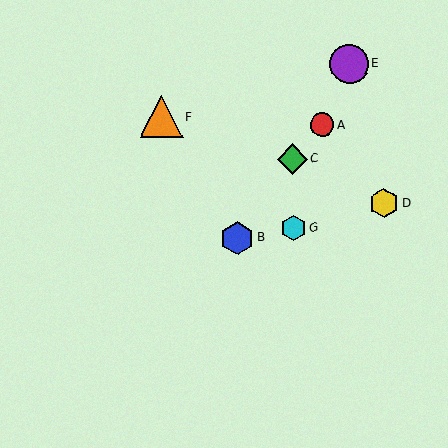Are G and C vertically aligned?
Yes, both are at x≈293.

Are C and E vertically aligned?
No, C is at x≈292 and E is at x≈349.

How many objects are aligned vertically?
2 objects (C, G) are aligned vertically.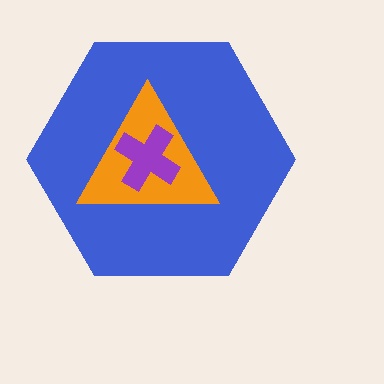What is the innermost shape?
The purple cross.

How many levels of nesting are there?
3.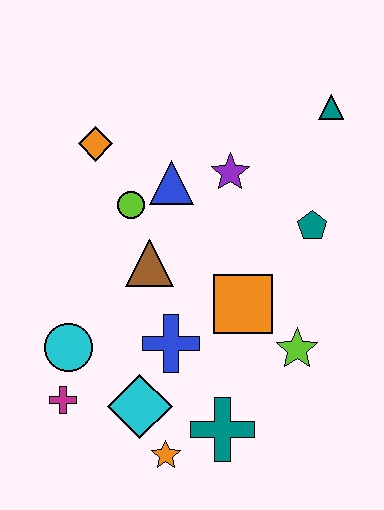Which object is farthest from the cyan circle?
The teal triangle is farthest from the cyan circle.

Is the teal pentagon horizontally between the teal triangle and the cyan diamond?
Yes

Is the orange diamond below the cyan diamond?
No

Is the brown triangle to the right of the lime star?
No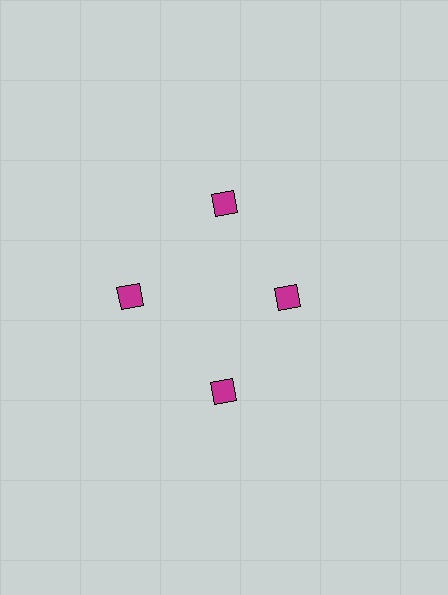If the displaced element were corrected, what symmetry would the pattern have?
It would have 4-fold rotational symmetry — the pattern would map onto itself every 90 degrees.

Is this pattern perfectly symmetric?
No. The 4 magenta diamonds are arranged in a ring, but one element near the 3 o'clock position is pulled inward toward the center, breaking the 4-fold rotational symmetry.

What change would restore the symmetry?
The symmetry would be restored by moving it outward, back onto the ring so that all 4 diamonds sit at equal angles and equal distance from the center.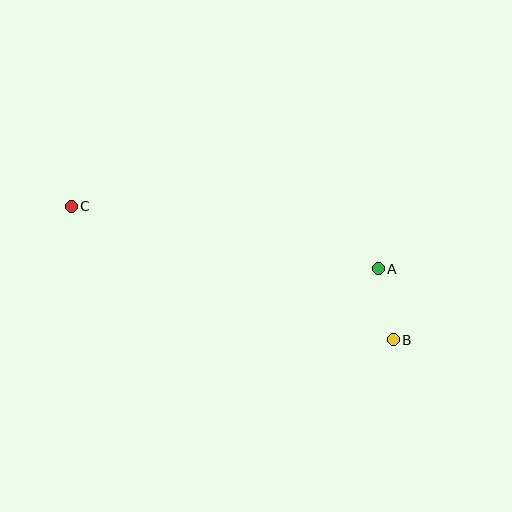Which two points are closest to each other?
Points A and B are closest to each other.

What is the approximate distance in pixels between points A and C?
The distance between A and C is approximately 313 pixels.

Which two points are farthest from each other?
Points B and C are farthest from each other.